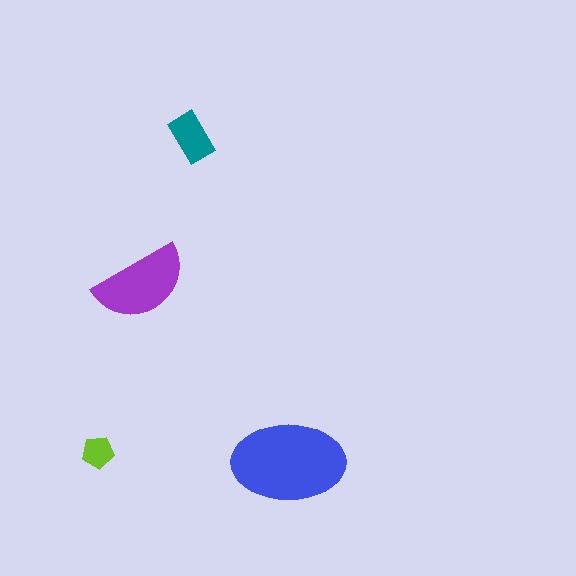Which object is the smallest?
The lime pentagon.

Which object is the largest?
The blue ellipse.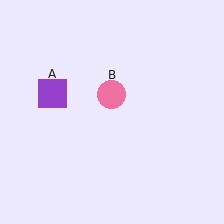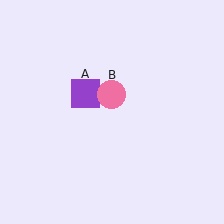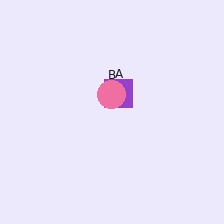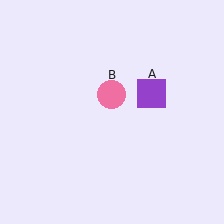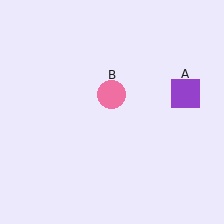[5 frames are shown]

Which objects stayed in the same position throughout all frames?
Pink circle (object B) remained stationary.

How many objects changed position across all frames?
1 object changed position: purple square (object A).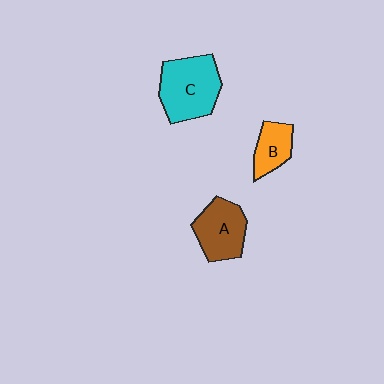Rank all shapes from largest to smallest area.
From largest to smallest: C (cyan), A (brown), B (orange).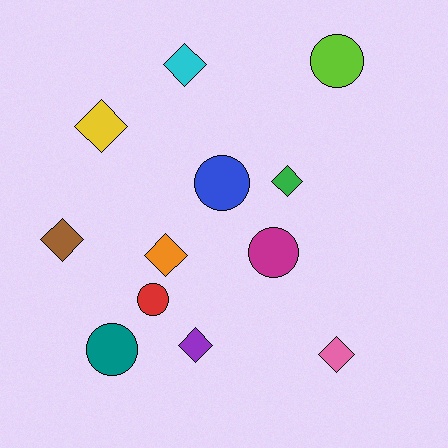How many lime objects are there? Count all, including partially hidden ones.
There is 1 lime object.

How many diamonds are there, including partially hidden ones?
There are 7 diamonds.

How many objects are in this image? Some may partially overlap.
There are 12 objects.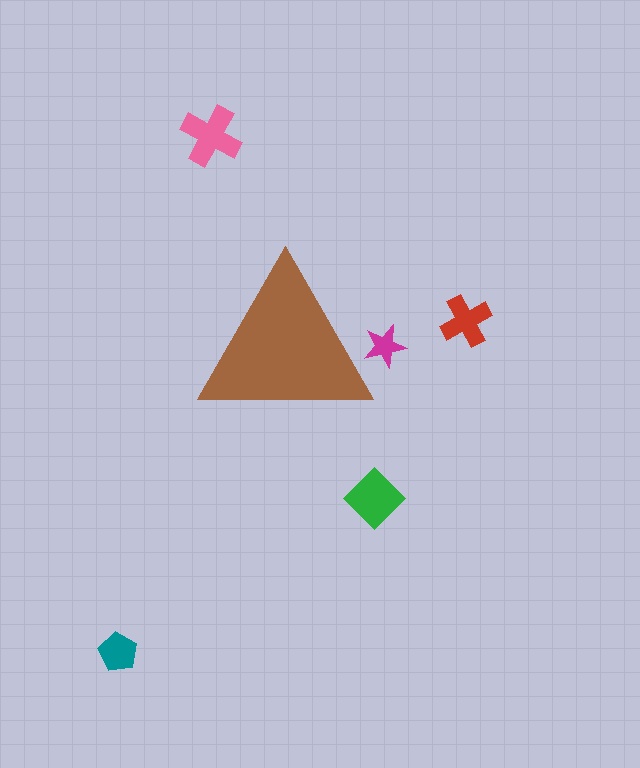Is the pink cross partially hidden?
No, the pink cross is fully visible.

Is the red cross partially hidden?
No, the red cross is fully visible.